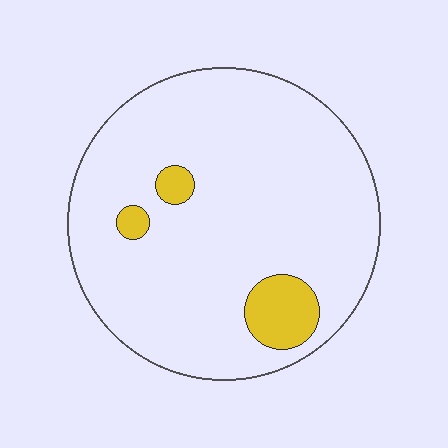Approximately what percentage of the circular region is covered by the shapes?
Approximately 10%.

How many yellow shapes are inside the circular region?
3.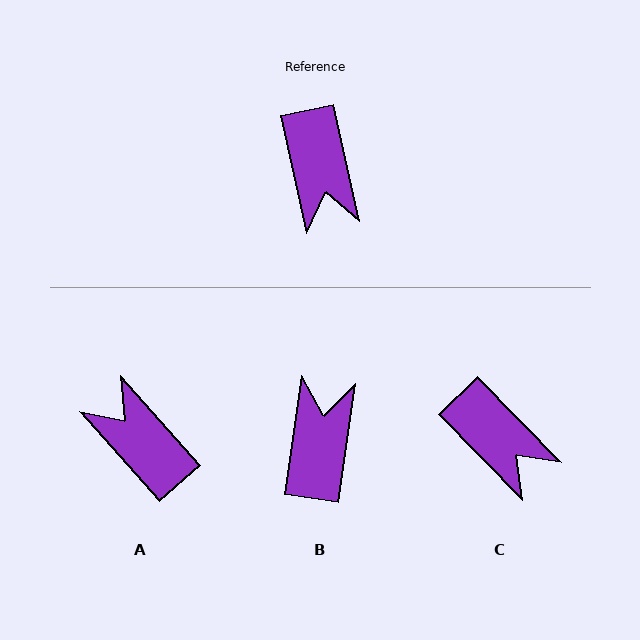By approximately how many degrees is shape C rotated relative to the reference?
Approximately 32 degrees counter-clockwise.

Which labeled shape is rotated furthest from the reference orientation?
B, about 159 degrees away.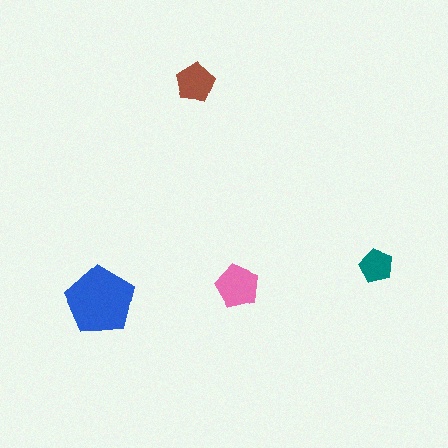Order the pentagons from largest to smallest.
the blue one, the pink one, the brown one, the teal one.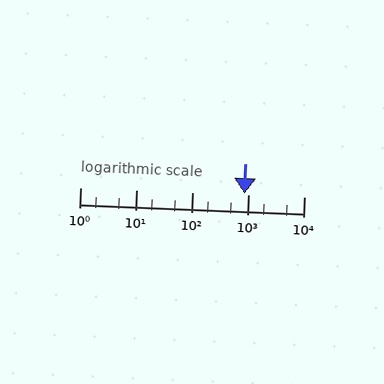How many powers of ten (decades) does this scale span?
The scale spans 4 decades, from 1 to 10000.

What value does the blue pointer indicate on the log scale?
The pointer indicates approximately 860.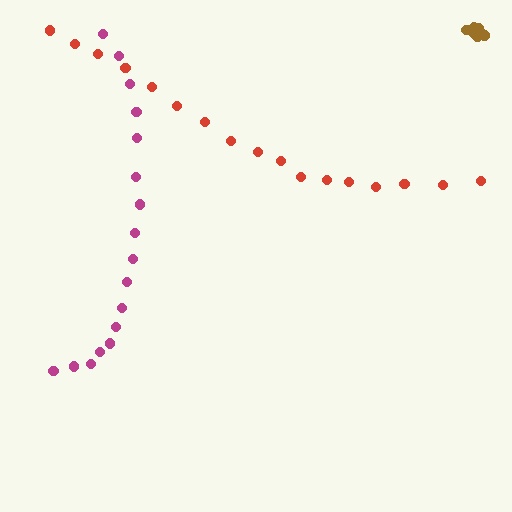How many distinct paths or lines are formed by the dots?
There are 3 distinct paths.